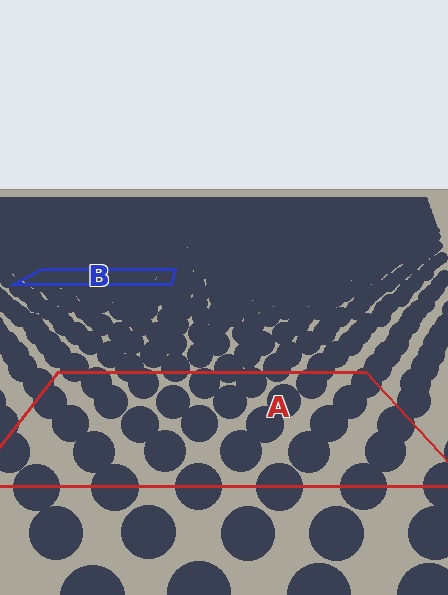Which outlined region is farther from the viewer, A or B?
Region B is farther from the viewer — the texture elements inside it appear smaller and more densely packed.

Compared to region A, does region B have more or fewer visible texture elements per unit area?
Region B has more texture elements per unit area — they are packed more densely because it is farther away.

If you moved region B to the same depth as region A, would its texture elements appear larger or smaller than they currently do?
They would appear larger. At a closer depth, the same texture elements are projected at a bigger on-screen size.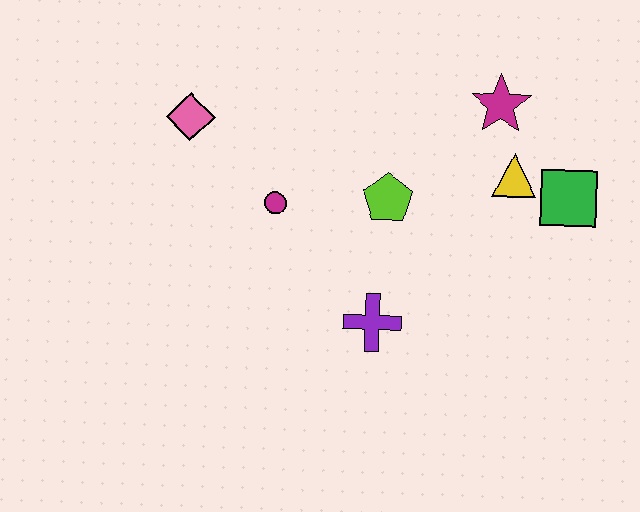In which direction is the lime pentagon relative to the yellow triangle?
The lime pentagon is to the left of the yellow triangle.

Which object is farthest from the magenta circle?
The green square is farthest from the magenta circle.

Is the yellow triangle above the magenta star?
No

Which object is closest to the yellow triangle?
The green square is closest to the yellow triangle.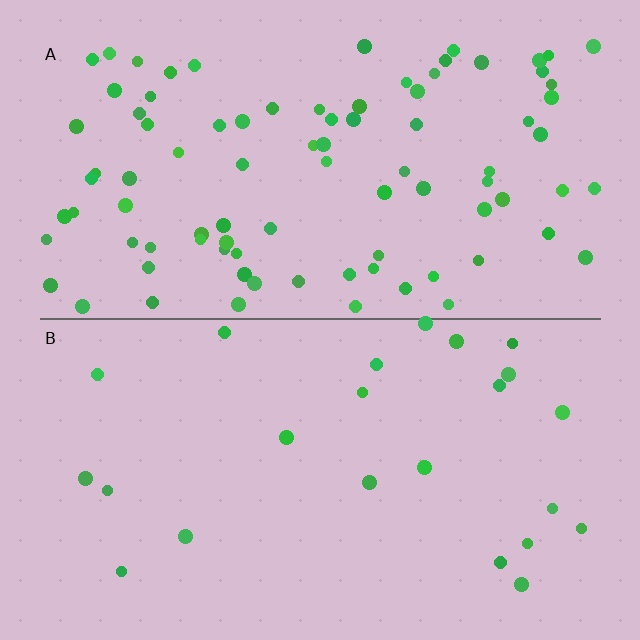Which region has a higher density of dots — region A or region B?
A (the top).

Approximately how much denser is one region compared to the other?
Approximately 3.7× — region A over region B.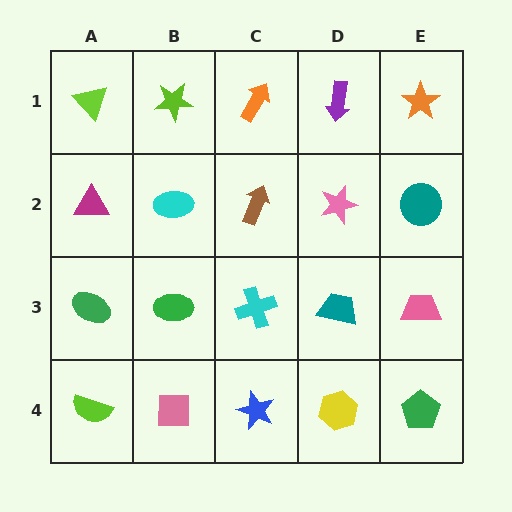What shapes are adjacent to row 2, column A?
A lime triangle (row 1, column A), a green ellipse (row 3, column A), a cyan ellipse (row 2, column B).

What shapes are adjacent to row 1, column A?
A magenta triangle (row 2, column A), a lime star (row 1, column B).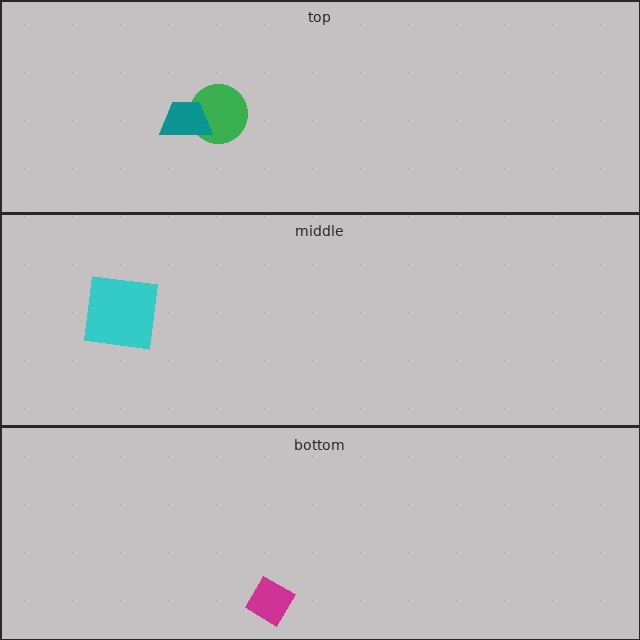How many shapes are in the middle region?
1.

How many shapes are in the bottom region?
1.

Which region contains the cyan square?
The middle region.